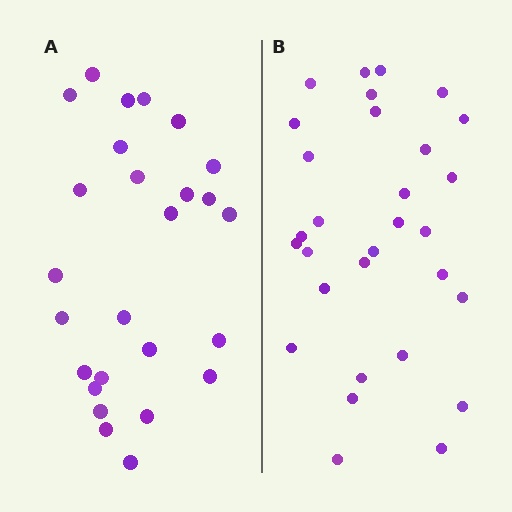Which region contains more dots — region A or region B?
Region B (the right region) has more dots.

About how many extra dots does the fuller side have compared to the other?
Region B has about 4 more dots than region A.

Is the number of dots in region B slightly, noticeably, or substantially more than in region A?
Region B has only slightly more — the two regions are fairly close. The ratio is roughly 1.2 to 1.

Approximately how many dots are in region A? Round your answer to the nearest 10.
About 30 dots. (The exact count is 26, which rounds to 30.)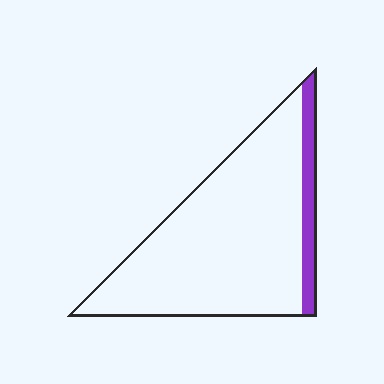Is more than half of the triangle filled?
No.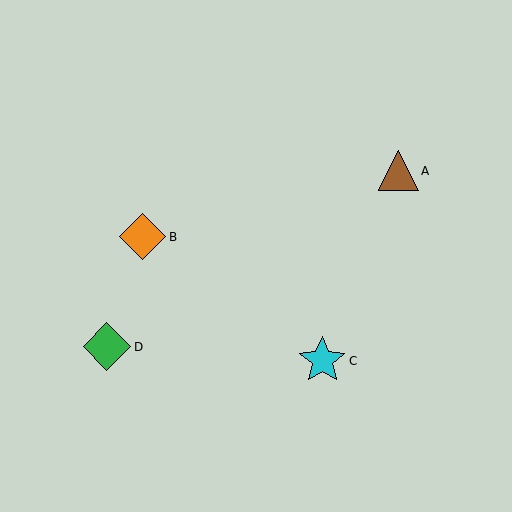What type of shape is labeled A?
Shape A is a brown triangle.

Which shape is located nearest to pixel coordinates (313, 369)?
The cyan star (labeled C) at (322, 361) is nearest to that location.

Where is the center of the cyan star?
The center of the cyan star is at (322, 361).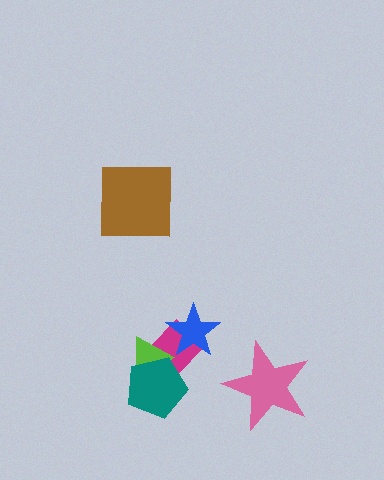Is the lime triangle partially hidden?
Yes, it is partially covered by another shape.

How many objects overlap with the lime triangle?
2 objects overlap with the lime triangle.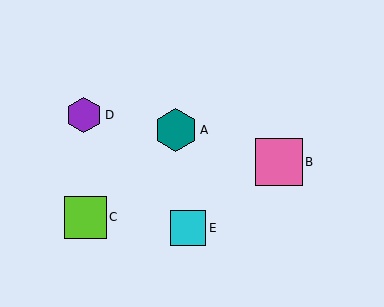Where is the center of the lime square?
The center of the lime square is at (85, 217).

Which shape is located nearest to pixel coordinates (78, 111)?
The purple hexagon (labeled D) at (84, 115) is nearest to that location.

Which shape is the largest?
The pink square (labeled B) is the largest.